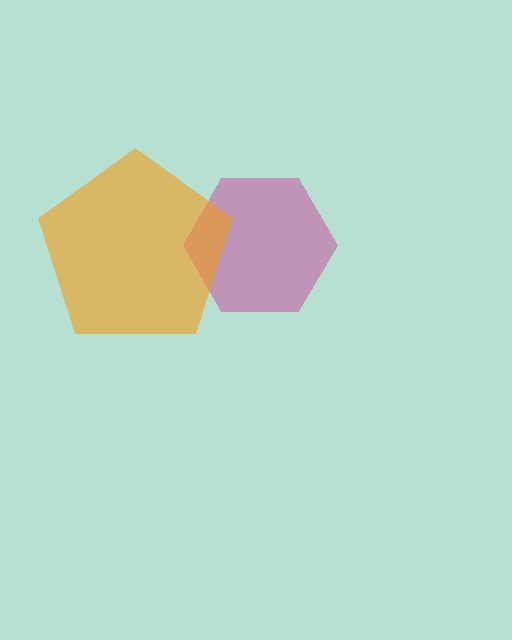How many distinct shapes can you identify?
There are 2 distinct shapes: a magenta hexagon, an orange pentagon.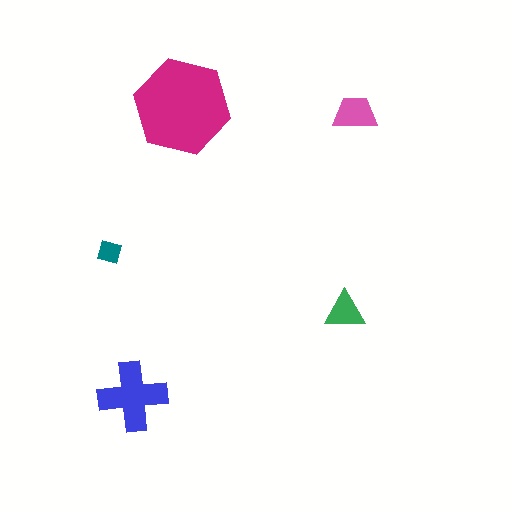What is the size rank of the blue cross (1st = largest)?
2nd.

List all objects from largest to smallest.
The magenta hexagon, the blue cross, the pink trapezoid, the green triangle, the teal diamond.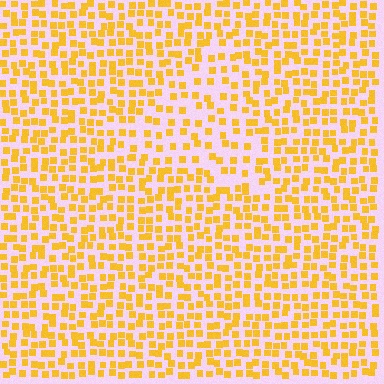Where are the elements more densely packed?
The elements are more densely packed outside the triangle boundary.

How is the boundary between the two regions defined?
The boundary is defined by a change in element density (approximately 1.7x ratio). All elements are the same color, size, and shape.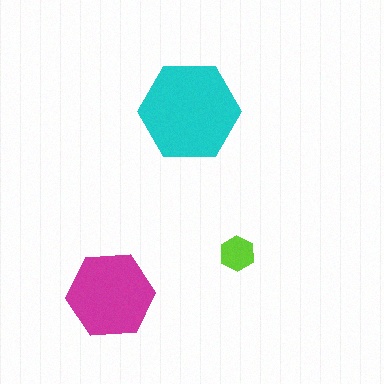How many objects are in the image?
There are 3 objects in the image.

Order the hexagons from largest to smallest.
the cyan one, the magenta one, the lime one.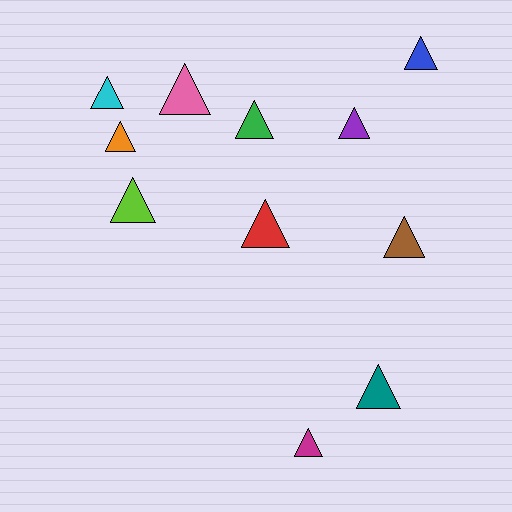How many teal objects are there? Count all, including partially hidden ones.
There is 1 teal object.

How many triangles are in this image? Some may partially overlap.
There are 11 triangles.